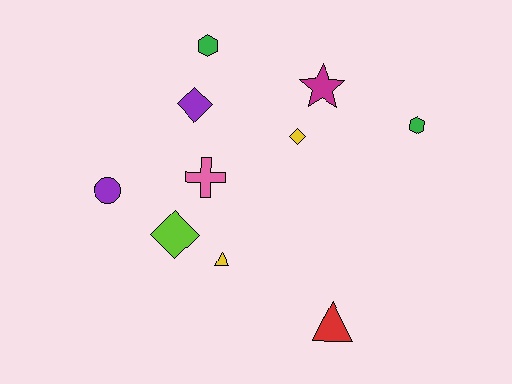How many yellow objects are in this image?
There are 2 yellow objects.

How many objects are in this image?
There are 10 objects.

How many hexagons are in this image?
There are 2 hexagons.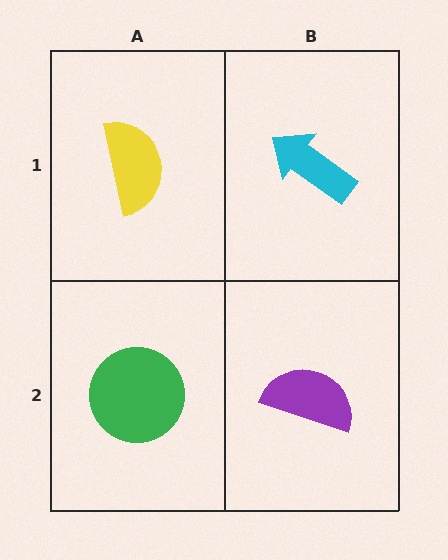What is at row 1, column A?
A yellow semicircle.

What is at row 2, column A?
A green circle.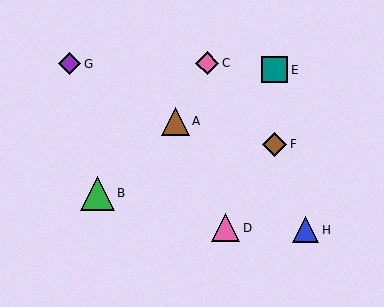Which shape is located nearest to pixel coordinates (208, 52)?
The pink diamond (labeled C) at (207, 63) is nearest to that location.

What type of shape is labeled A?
Shape A is a brown triangle.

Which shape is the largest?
The green triangle (labeled B) is the largest.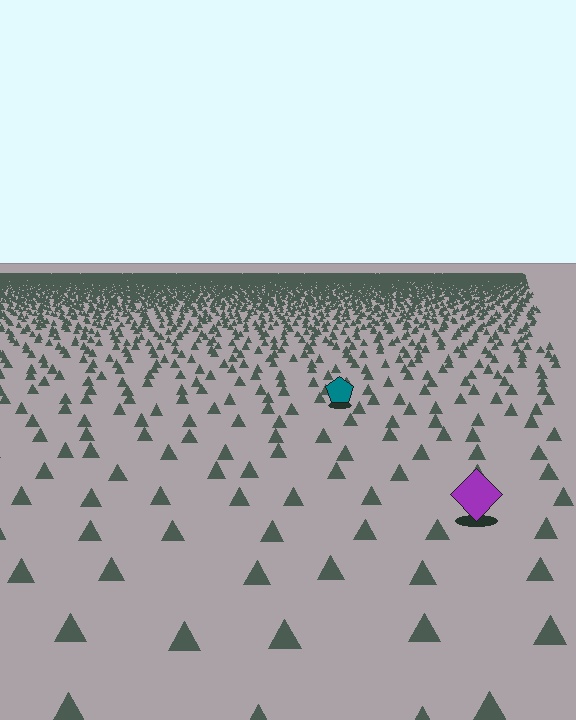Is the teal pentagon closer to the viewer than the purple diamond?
No. The purple diamond is closer — you can tell from the texture gradient: the ground texture is coarser near it.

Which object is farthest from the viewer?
The teal pentagon is farthest from the viewer. It appears smaller and the ground texture around it is denser.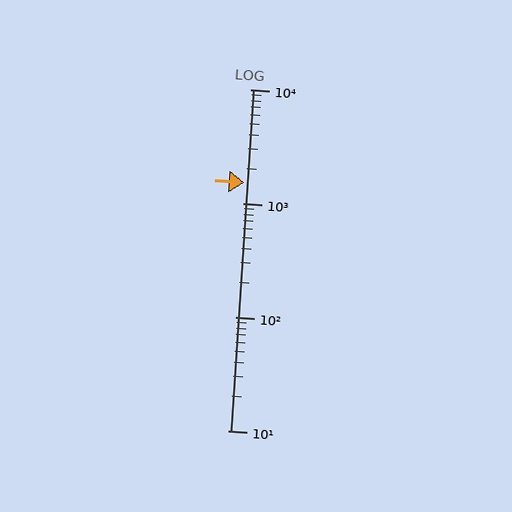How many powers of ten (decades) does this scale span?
The scale spans 3 decades, from 10 to 10000.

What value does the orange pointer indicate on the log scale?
The pointer indicates approximately 1500.